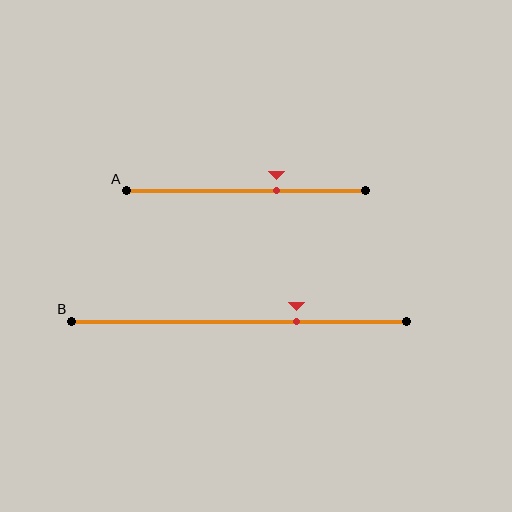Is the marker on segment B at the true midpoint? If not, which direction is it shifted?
No, the marker on segment B is shifted to the right by about 17% of the segment length.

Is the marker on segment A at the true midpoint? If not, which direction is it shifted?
No, the marker on segment A is shifted to the right by about 13% of the segment length.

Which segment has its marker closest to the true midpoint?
Segment A has its marker closest to the true midpoint.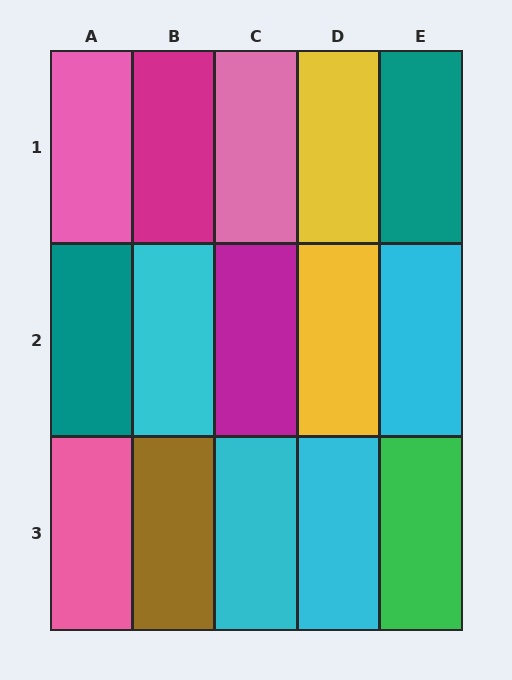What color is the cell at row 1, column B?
Magenta.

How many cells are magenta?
2 cells are magenta.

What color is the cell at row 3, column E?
Green.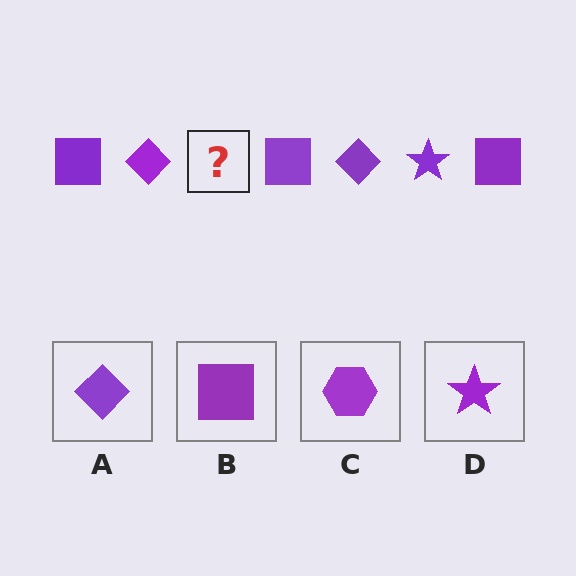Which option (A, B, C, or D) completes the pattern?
D.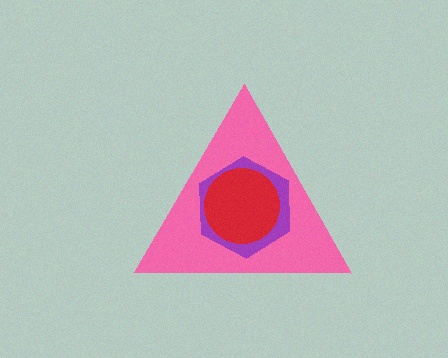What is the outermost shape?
The pink triangle.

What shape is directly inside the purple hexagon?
The red circle.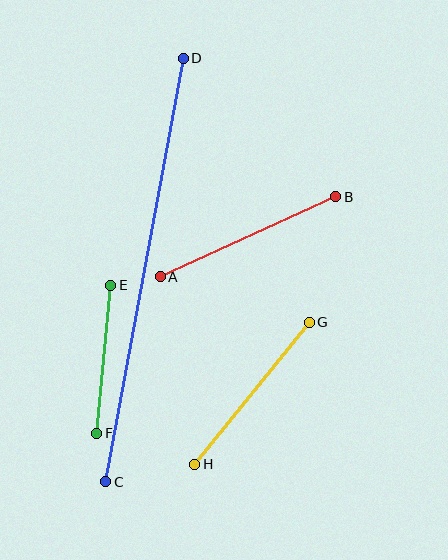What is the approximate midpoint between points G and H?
The midpoint is at approximately (252, 393) pixels.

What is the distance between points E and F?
The distance is approximately 149 pixels.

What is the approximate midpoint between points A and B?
The midpoint is at approximately (248, 237) pixels.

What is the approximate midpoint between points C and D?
The midpoint is at approximately (144, 270) pixels.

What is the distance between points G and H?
The distance is approximately 182 pixels.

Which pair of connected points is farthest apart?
Points C and D are farthest apart.